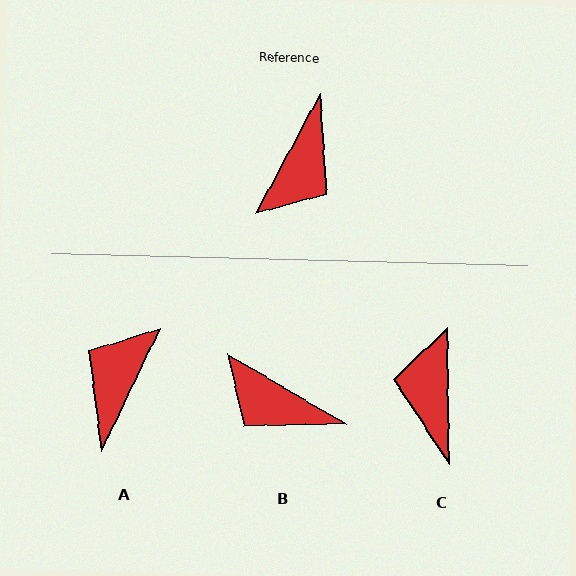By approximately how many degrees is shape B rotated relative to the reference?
Approximately 93 degrees clockwise.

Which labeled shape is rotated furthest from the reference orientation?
A, about 177 degrees away.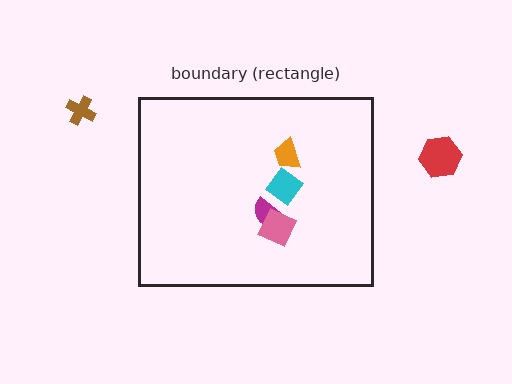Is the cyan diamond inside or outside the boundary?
Inside.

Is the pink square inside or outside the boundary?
Inside.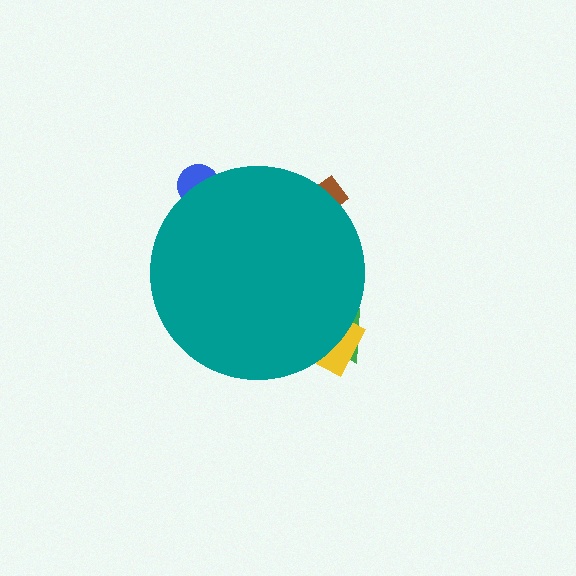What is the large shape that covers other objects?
A teal circle.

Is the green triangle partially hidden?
Yes, the green triangle is partially hidden behind the teal circle.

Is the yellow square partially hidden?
Yes, the yellow square is partially hidden behind the teal circle.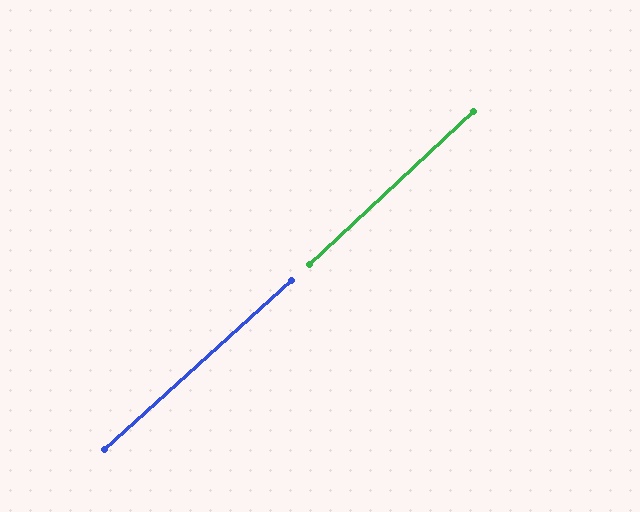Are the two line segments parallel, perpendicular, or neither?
Parallel — their directions differ by only 0.9°.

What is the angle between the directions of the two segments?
Approximately 1 degree.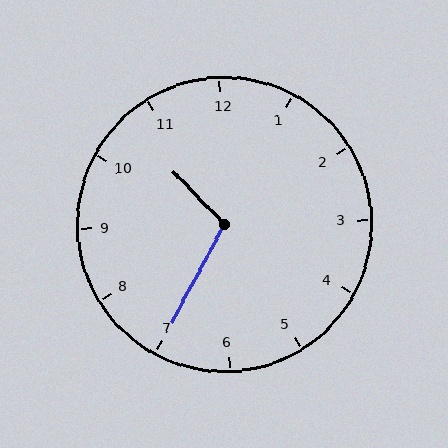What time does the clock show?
10:35.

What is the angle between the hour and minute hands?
Approximately 108 degrees.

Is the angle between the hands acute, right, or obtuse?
It is obtuse.